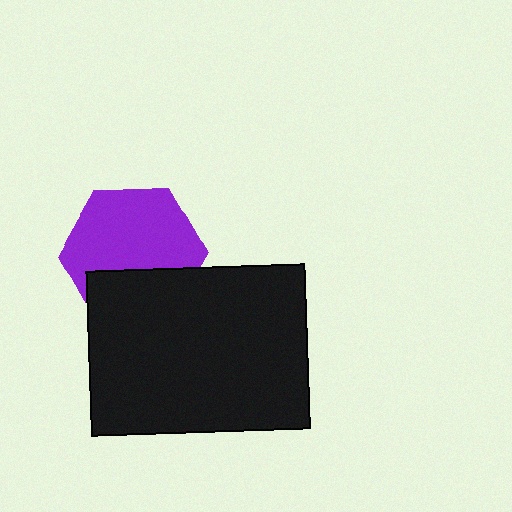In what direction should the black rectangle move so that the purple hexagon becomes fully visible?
The black rectangle should move down. That is the shortest direction to clear the overlap and leave the purple hexagon fully visible.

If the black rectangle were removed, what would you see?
You would see the complete purple hexagon.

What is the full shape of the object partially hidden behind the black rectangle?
The partially hidden object is a purple hexagon.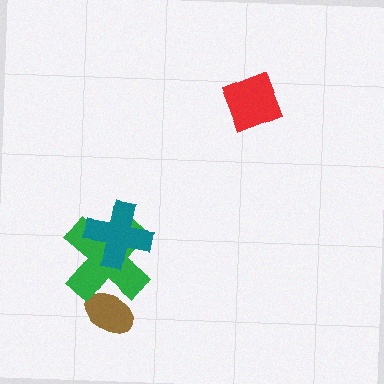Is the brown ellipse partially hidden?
Yes, it is partially covered by another shape.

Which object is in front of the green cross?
The teal cross is in front of the green cross.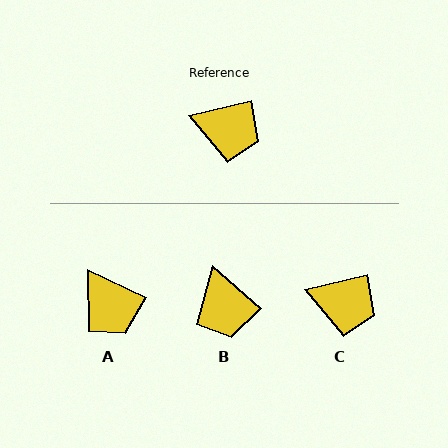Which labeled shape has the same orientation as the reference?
C.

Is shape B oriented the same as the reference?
No, it is off by about 55 degrees.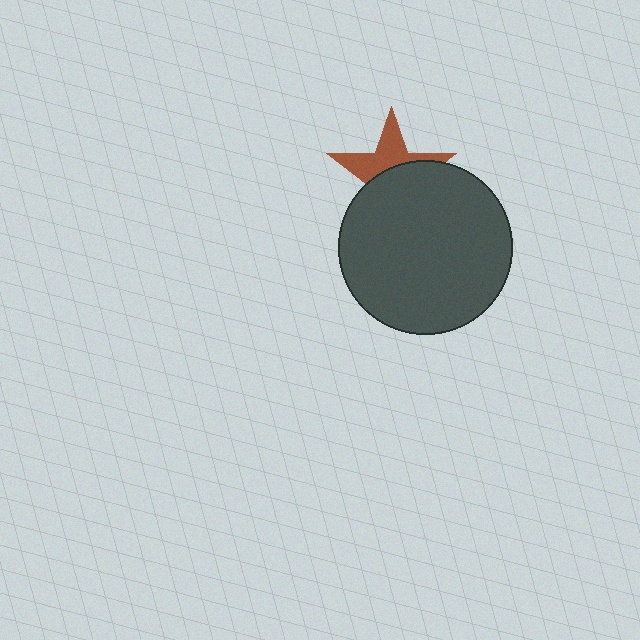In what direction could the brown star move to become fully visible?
The brown star could move up. That would shift it out from behind the dark gray circle entirely.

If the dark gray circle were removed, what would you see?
You would see the complete brown star.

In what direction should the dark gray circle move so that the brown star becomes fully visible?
The dark gray circle should move down. That is the shortest direction to clear the overlap and leave the brown star fully visible.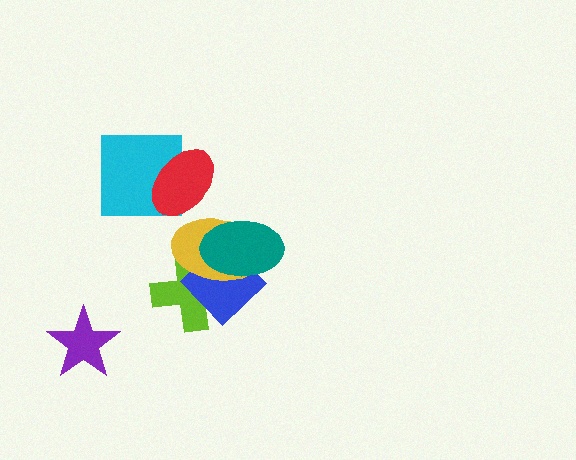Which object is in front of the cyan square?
The red ellipse is in front of the cyan square.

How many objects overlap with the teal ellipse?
3 objects overlap with the teal ellipse.